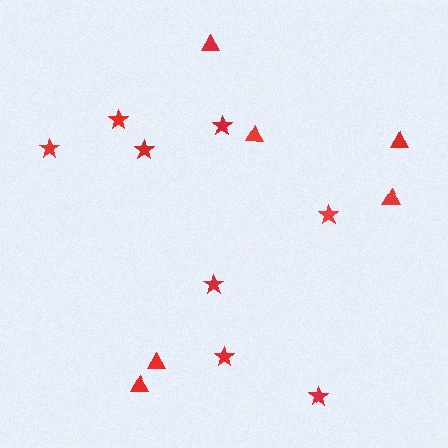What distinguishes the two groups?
There are 2 groups: one group of stars (8) and one group of triangles (6).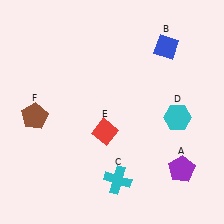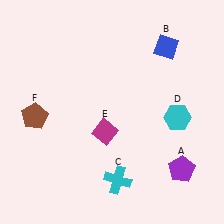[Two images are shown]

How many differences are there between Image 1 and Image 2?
There is 1 difference between the two images.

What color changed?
The diamond (E) changed from red in Image 1 to magenta in Image 2.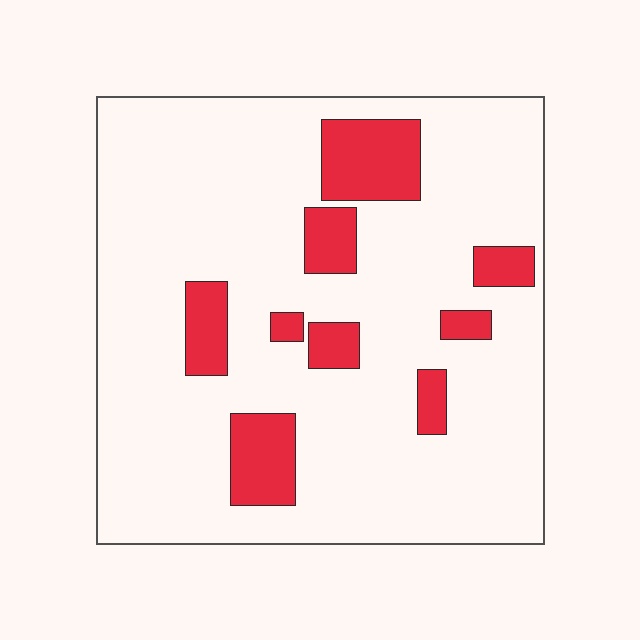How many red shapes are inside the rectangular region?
9.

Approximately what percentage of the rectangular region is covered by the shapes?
Approximately 15%.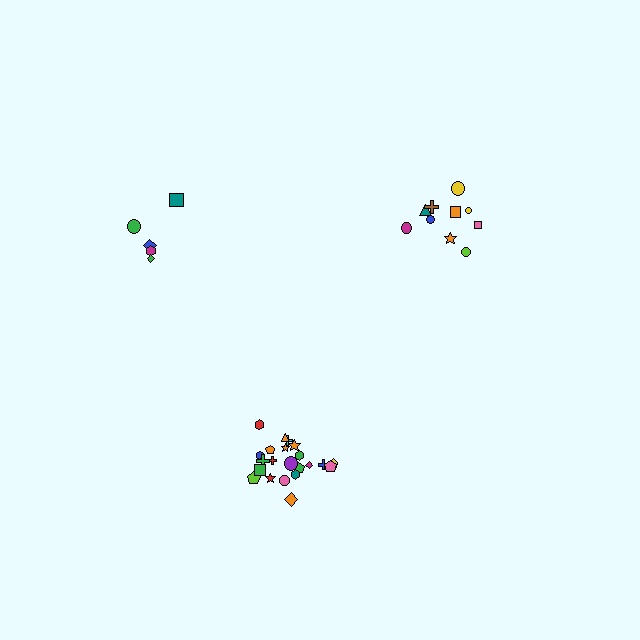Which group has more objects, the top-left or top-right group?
The top-right group.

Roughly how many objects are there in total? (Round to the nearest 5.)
Roughly 35 objects in total.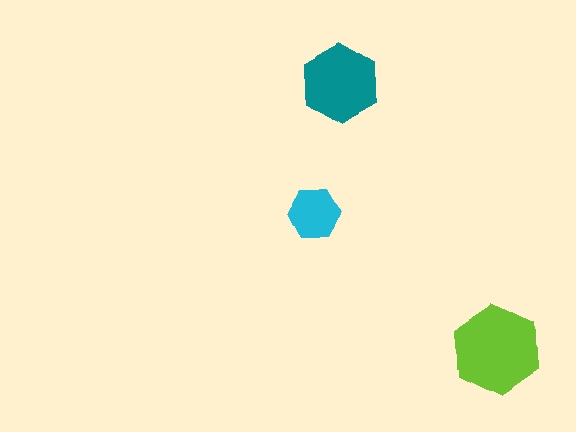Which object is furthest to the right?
The lime hexagon is rightmost.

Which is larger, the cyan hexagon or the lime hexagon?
The lime one.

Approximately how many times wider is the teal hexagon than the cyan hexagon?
About 1.5 times wider.